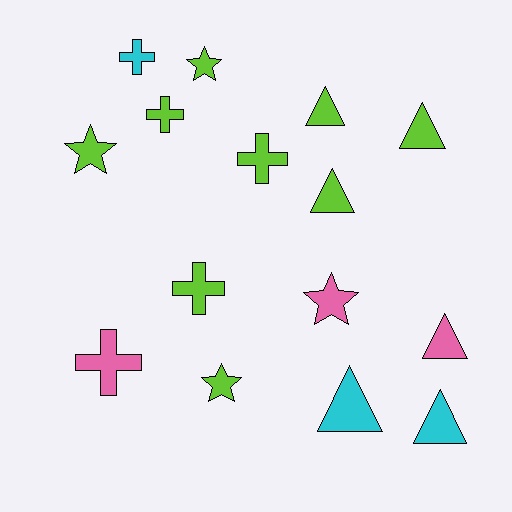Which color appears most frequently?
Lime, with 9 objects.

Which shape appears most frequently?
Triangle, with 6 objects.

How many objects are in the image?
There are 15 objects.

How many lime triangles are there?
There are 3 lime triangles.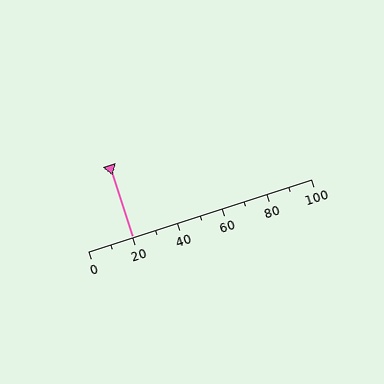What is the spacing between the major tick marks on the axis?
The major ticks are spaced 20 apart.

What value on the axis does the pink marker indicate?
The marker indicates approximately 20.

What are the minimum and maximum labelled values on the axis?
The axis runs from 0 to 100.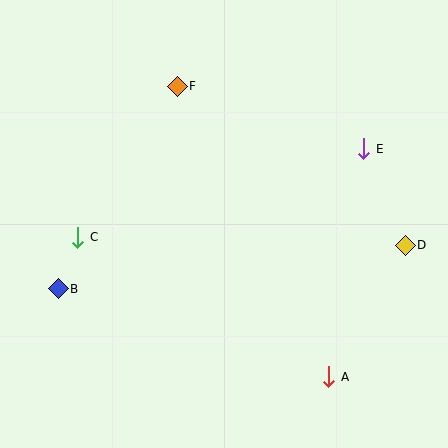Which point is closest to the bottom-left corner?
Point B is closest to the bottom-left corner.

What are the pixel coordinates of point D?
Point D is at (405, 245).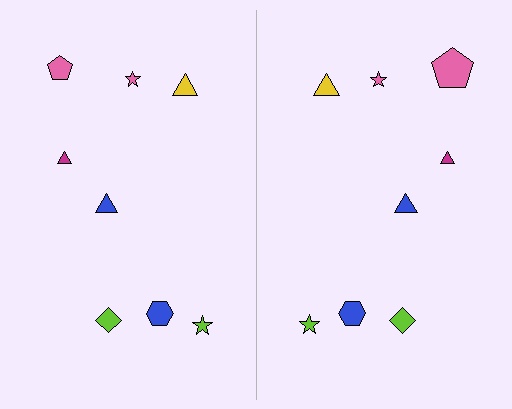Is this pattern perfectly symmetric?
No, the pattern is not perfectly symmetric. The pink pentagon on the right side has a different size than its mirror counterpart.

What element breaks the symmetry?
The pink pentagon on the right side has a different size than its mirror counterpart.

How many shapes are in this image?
There are 16 shapes in this image.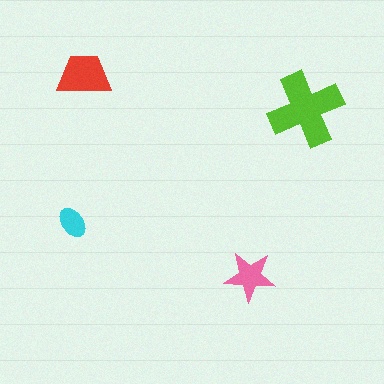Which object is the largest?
The lime cross.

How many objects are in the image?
There are 4 objects in the image.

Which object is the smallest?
The cyan ellipse.